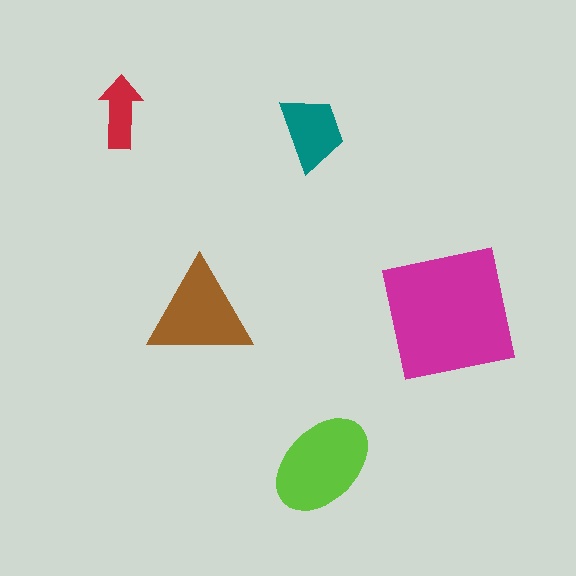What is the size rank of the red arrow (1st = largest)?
5th.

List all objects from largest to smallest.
The magenta square, the lime ellipse, the brown triangle, the teal trapezoid, the red arrow.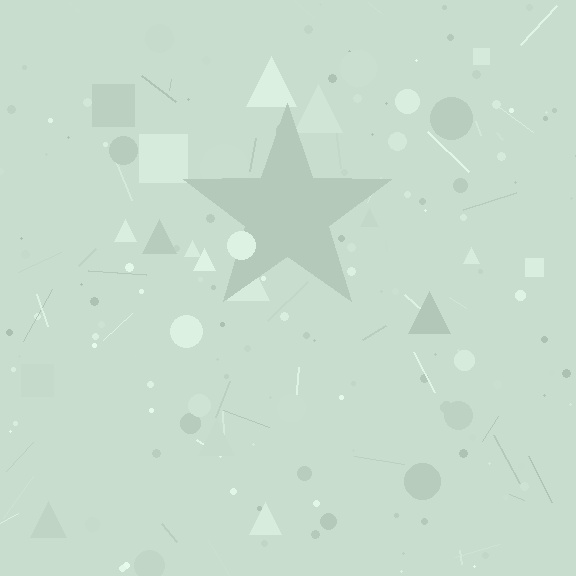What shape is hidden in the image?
A star is hidden in the image.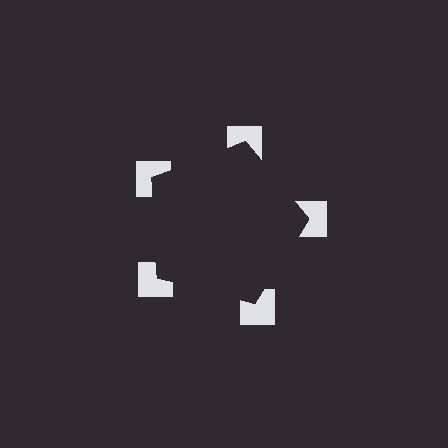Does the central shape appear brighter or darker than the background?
It typically appears slightly darker than the background, even though no actual brightness change is drawn.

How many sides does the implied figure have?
5 sides.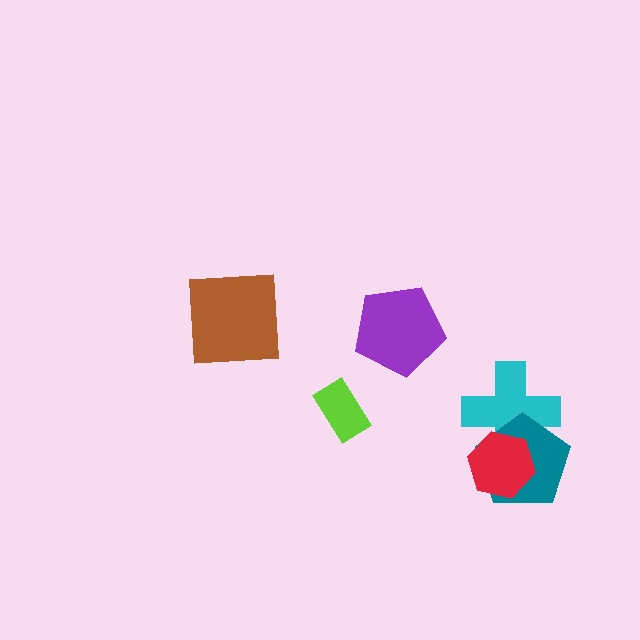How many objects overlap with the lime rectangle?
0 objects overlap with the lime rectangle.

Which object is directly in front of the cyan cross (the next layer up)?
The teal pentagon is directly in front of the cyan cross.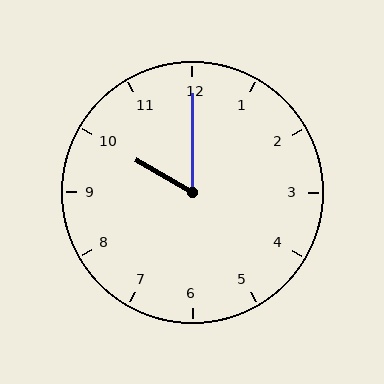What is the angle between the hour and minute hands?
Approximately 60 degrees.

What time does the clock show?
10:00.